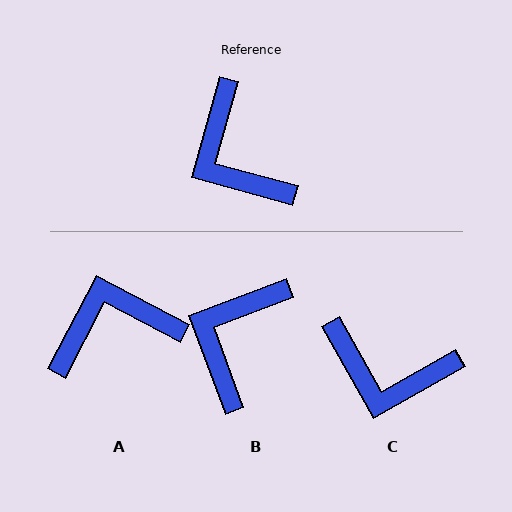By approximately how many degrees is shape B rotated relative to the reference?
Approximately 54 degrees clockwise.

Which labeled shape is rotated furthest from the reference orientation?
A, about 102 degrees away.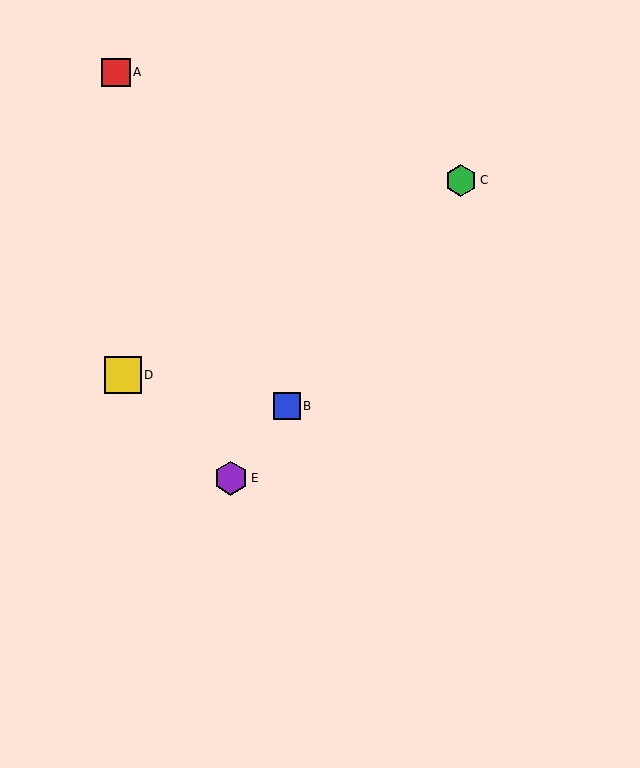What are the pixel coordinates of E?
Object E is at (231, 478).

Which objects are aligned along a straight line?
Objects B, C, E are aligned along a straight line.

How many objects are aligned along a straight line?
3 objects (B, C, E) are aligned along a straight line.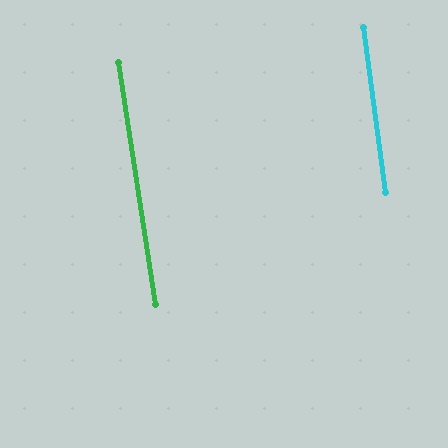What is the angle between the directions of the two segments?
Approximately 1 degree.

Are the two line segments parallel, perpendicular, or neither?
Parallel — their directions differ by only 1.2°.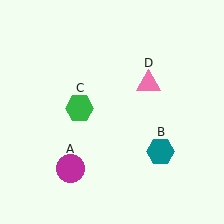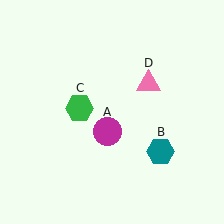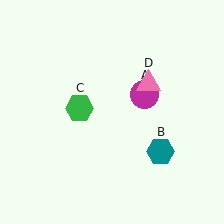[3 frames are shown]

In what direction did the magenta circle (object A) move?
The magenta circle (object A) moved up and to the right.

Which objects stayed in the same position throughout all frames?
Teal hexagon (object B) and green hexagon (object C) and pink triangle (object D) remained stationary.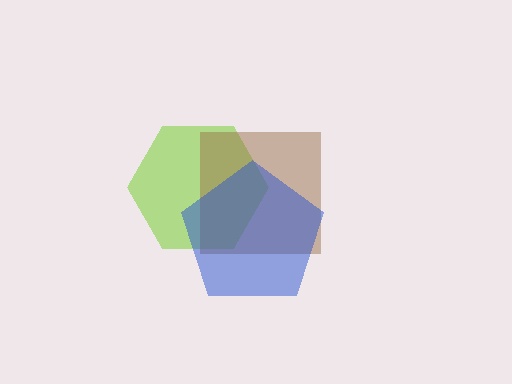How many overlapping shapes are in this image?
There are 3 overlapping shapes in the image.